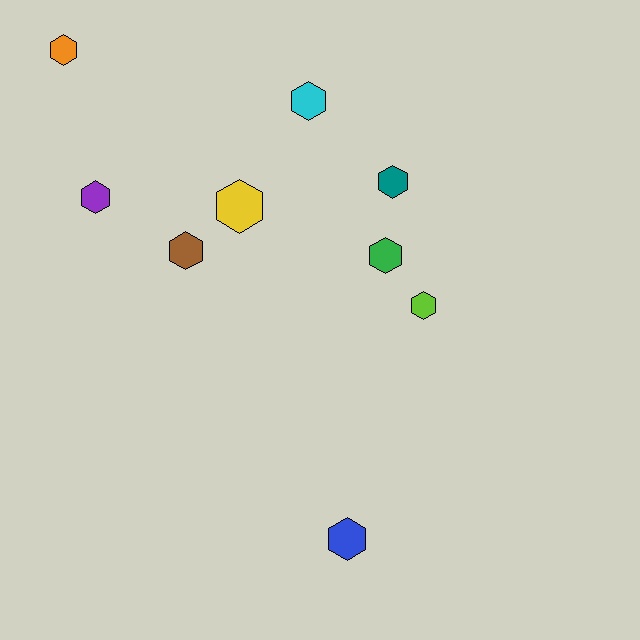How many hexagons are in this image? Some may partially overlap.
There are 9 hexagons.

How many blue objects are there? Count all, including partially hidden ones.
There is 1 blue object.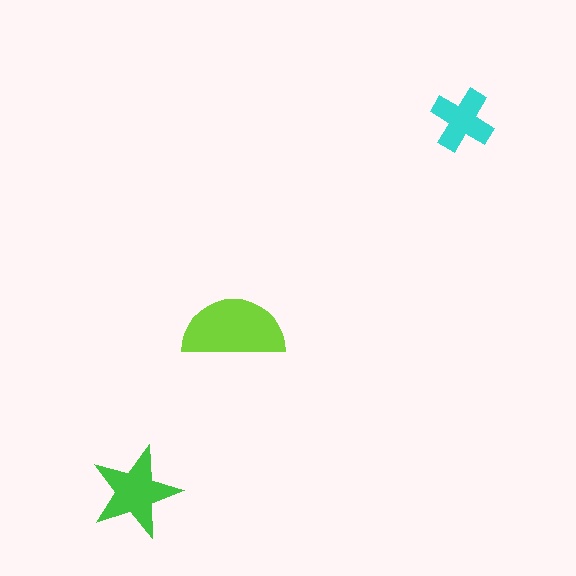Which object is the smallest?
The cyan cross.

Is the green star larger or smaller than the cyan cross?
Larger.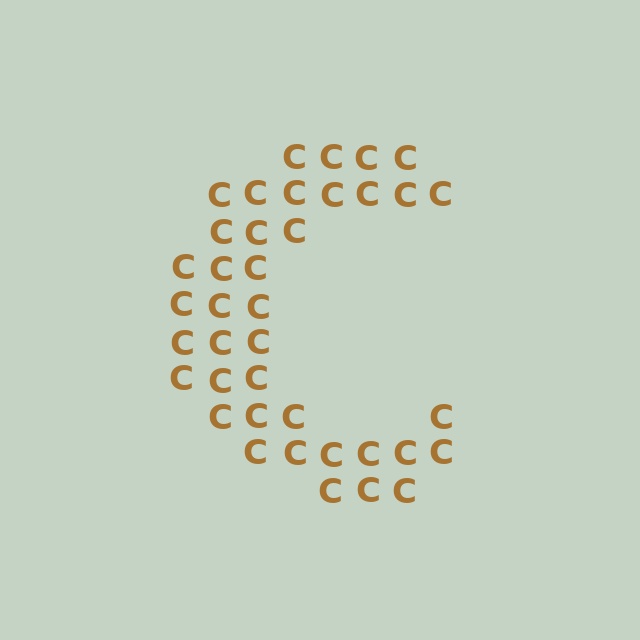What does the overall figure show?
The overall figure shows the letter C.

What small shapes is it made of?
It is made of small letter C's.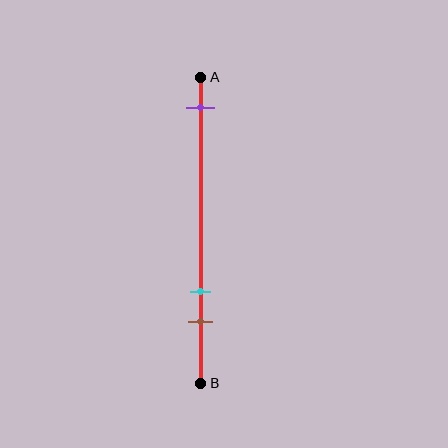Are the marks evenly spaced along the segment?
No, the marks are not evenly spaced.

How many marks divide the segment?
There are 3 marks dividing the segment.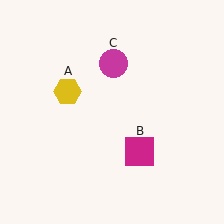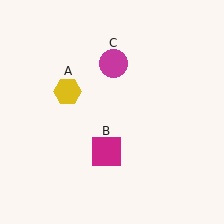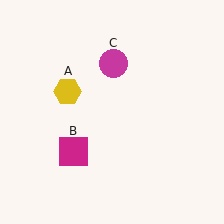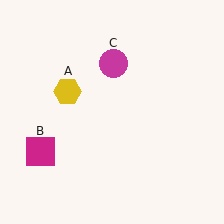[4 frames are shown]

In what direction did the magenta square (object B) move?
The magenta square (object B) moved left.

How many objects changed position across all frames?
1 object changed position: magenta square (object B).